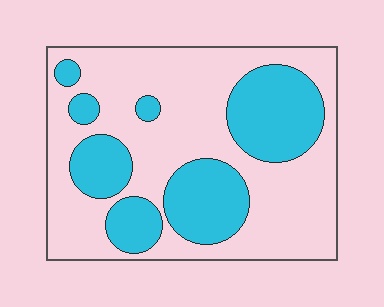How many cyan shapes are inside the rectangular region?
7.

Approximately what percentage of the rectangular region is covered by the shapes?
Approximately 35%.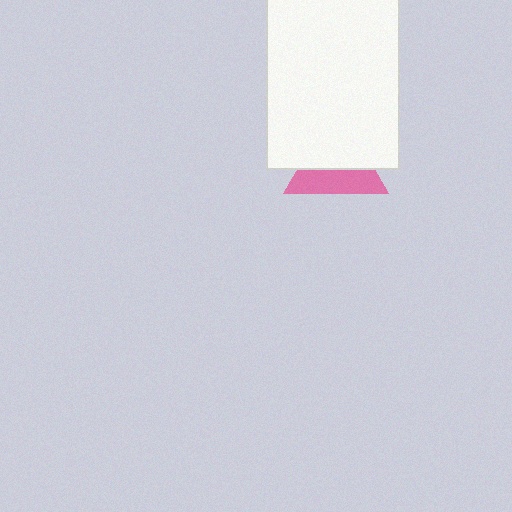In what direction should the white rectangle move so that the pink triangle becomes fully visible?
The white rectangle should move up. That is the shortest direction to clear the overlap and leave the pink triangle fully visible.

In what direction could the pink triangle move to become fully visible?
The pink triangle could move down. That would shift it out from behind the white rectangle entirely.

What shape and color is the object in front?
The object in front is a white rectangle.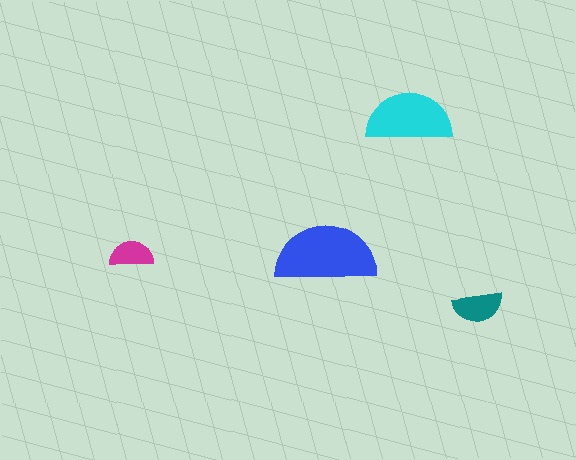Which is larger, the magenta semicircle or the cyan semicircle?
The cyan one.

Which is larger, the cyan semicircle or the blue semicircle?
The blue one.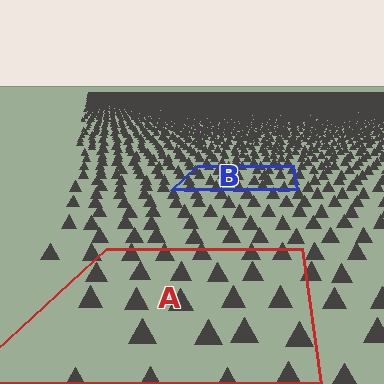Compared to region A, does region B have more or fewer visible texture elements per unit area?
Region B has more texture elements per unit area — they are packed more densely because it is farther away.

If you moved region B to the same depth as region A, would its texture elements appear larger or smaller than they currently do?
They would appear larger. At a closer depth, the same texture elements are projected at a bigger on-screen size.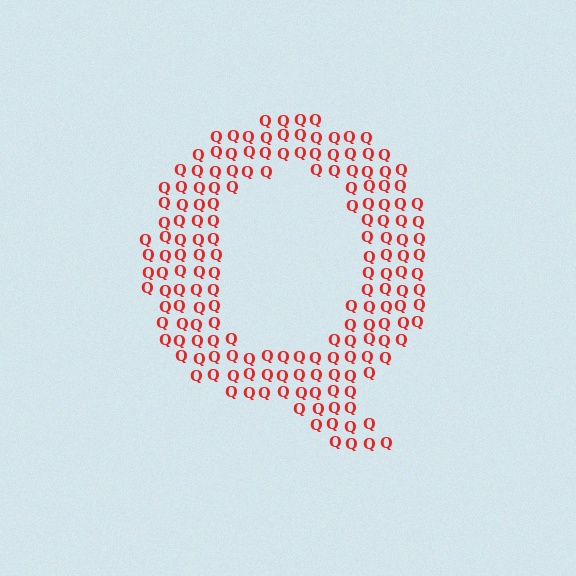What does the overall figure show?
The overall figure shows the letter Q.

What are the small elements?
The small elements are letter Q's.